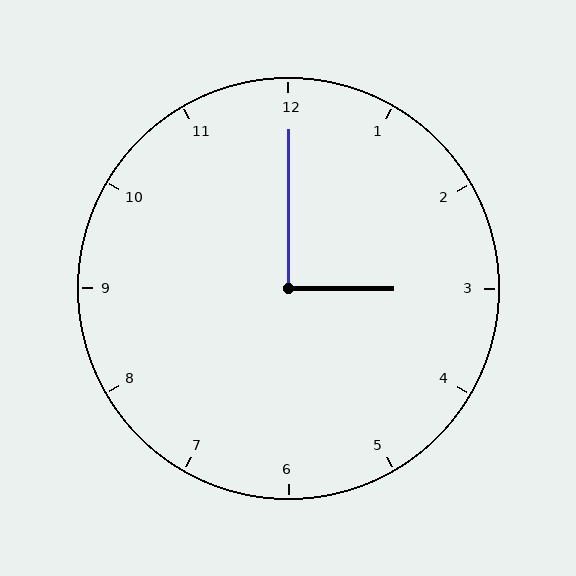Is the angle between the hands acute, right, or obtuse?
It is right.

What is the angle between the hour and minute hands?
Approximately 90 degrees.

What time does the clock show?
3:00.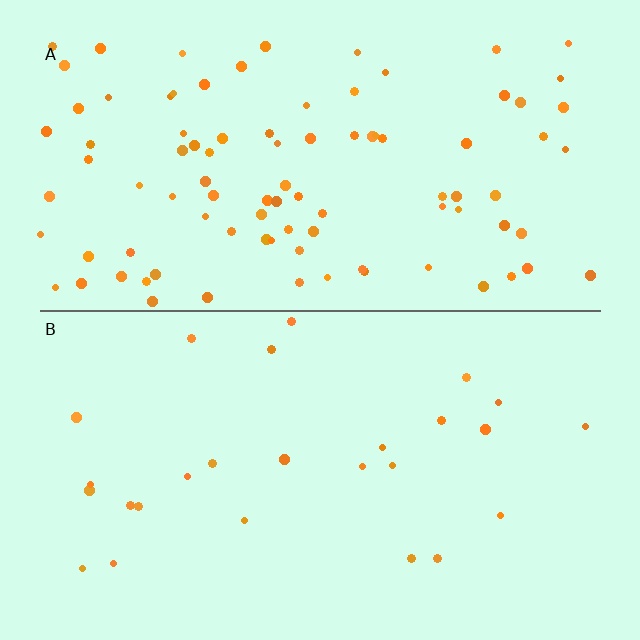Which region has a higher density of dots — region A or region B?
A (the top).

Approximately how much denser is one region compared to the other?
Approximately 3.6× — region A over region B.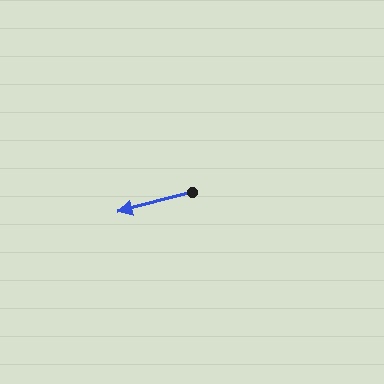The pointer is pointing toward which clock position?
Roughly 9 o'clock.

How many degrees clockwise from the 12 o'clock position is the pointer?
Approximately 255 degrees.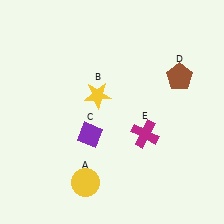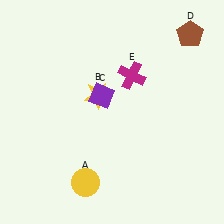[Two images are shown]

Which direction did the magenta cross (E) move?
The magenta cross (E) moved up.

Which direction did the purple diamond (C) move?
The purple diamond (C) moved up.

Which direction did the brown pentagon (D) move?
The brown pentagon (D) moved up.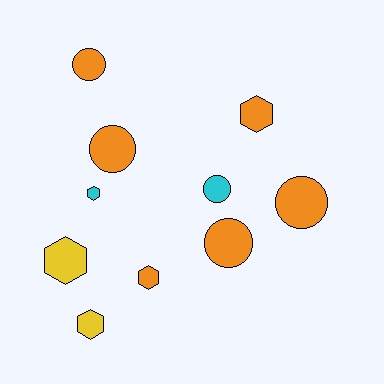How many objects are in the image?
There are 10 objects.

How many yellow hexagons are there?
There are 2 yellow hexagons.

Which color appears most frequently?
Orange, with 6 objects.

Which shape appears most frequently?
Circle, with 5 objects.